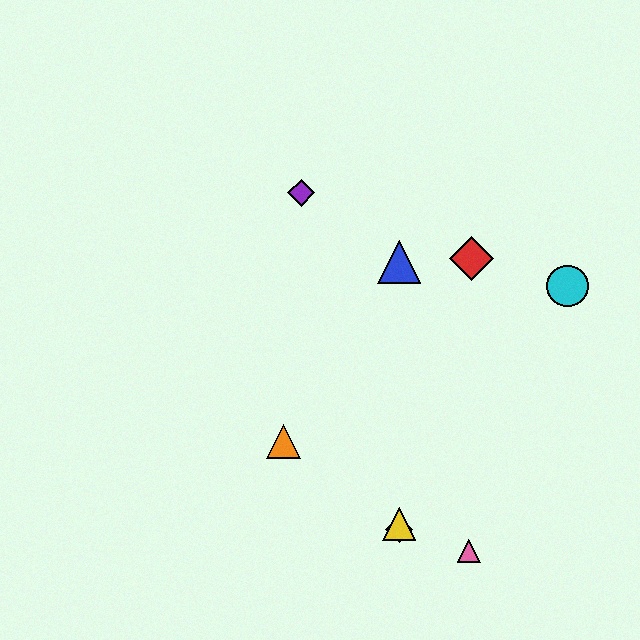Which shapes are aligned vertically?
The blue triangle, the green diamond, the yellow triangle are aligned vertically.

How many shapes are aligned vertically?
3 shapes (the blue triangle, the green diamond, the yellow triangle) are aligned vertically.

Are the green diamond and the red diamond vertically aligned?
No, the green diamond is at x≈399 and the red diamond is at x≈471.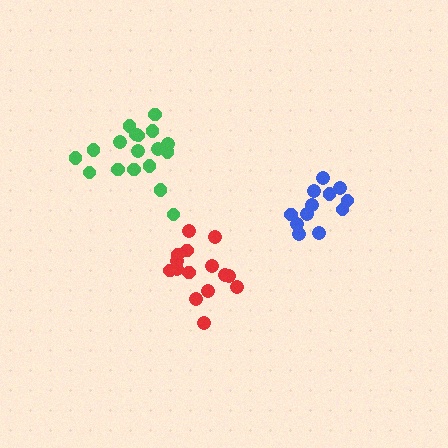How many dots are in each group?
Group 1: 18 dots, Group 2: 15 dots, Group 3: 12 dots (45 total).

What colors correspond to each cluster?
The clusters are colored: green, red, blue.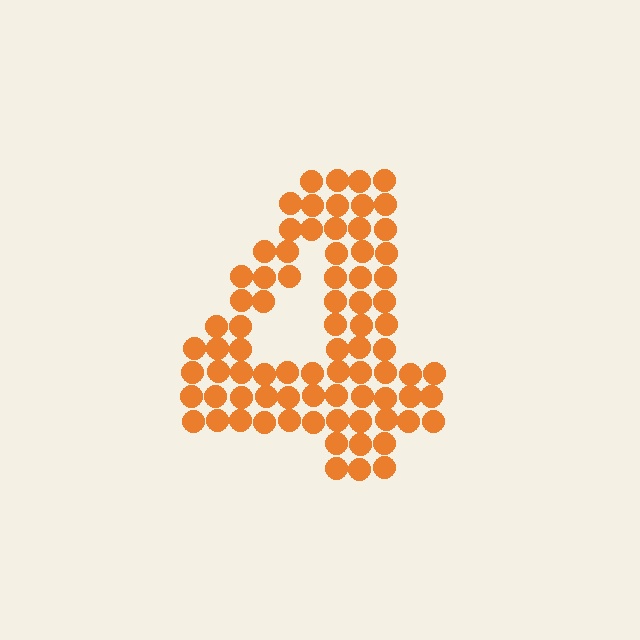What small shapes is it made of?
It is made of small circles.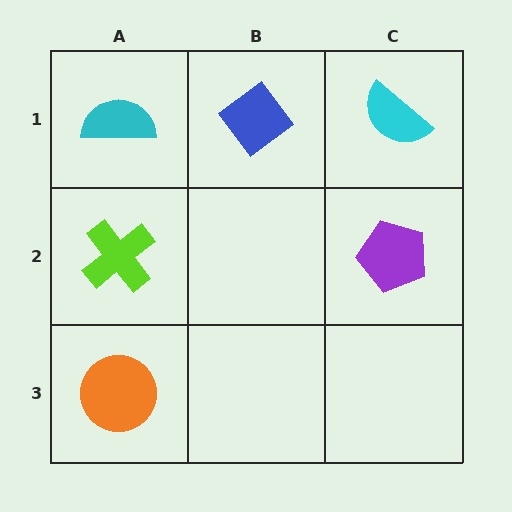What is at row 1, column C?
A cyan semicircle.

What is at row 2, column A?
A lime cross.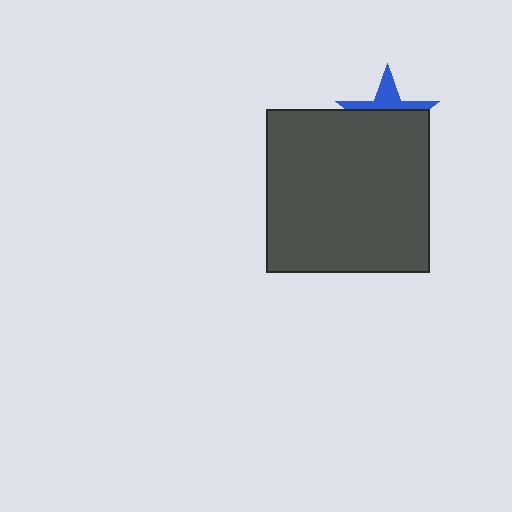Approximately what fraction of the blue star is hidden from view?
Roughly 64% of the blue star is hidden behind the dark gray square.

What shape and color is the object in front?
The object in front is a dark gray square.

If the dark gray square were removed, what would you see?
You would see the complete blue star.